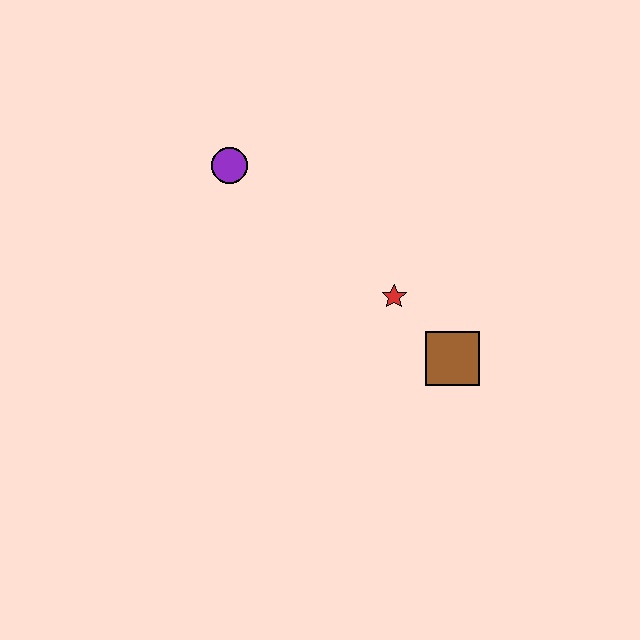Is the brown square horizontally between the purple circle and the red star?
No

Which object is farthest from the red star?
The purple circle is farthest from the red star.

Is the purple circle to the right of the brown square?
No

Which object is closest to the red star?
The brown square is closest to the red star.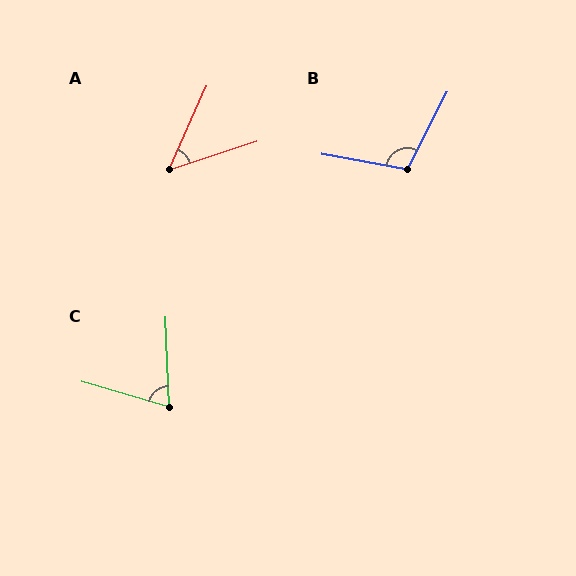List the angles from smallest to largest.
A (48°), C (72°), B (106°).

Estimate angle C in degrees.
Approximately 72 degrees.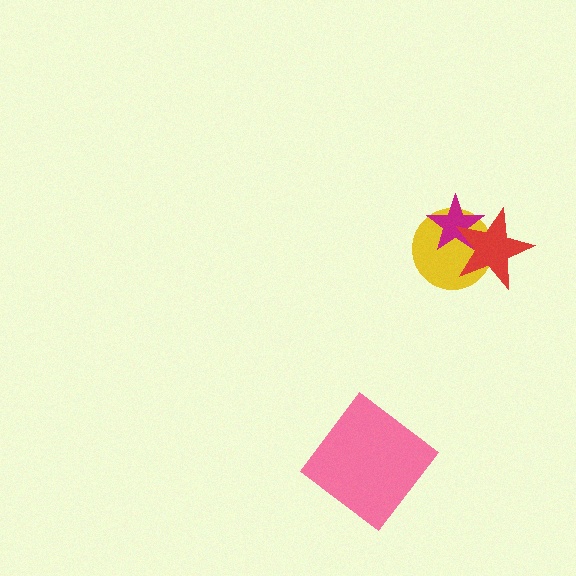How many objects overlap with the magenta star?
2 objects overlap with the magenta star.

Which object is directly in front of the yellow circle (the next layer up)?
The magenta star is directly in front of the yellow circle.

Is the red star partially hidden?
No, no other shape covers it.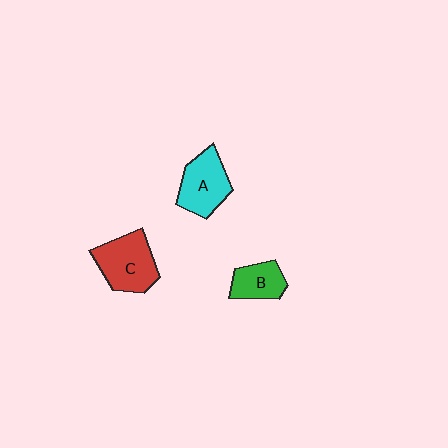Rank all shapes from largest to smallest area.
From largest to smallest: C (red), A (cyan), B (green).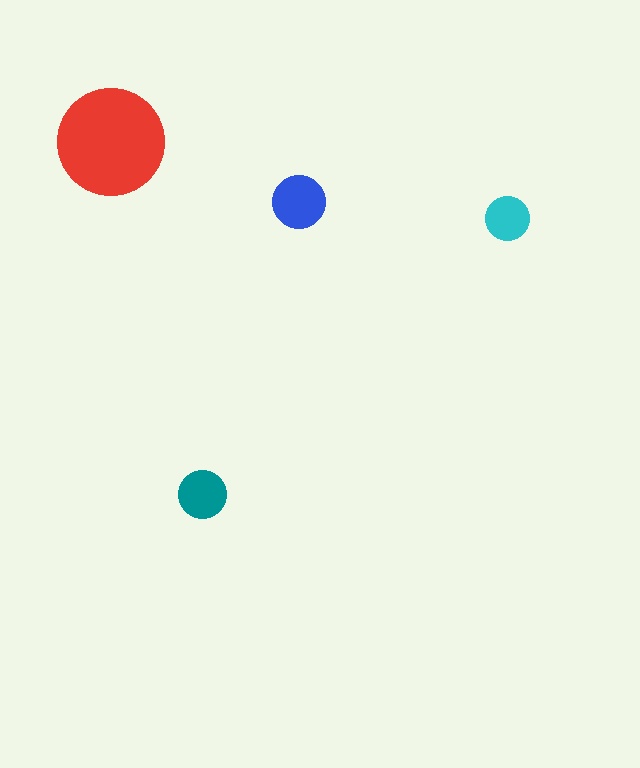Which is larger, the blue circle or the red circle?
The red one.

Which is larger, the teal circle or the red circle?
The red one.